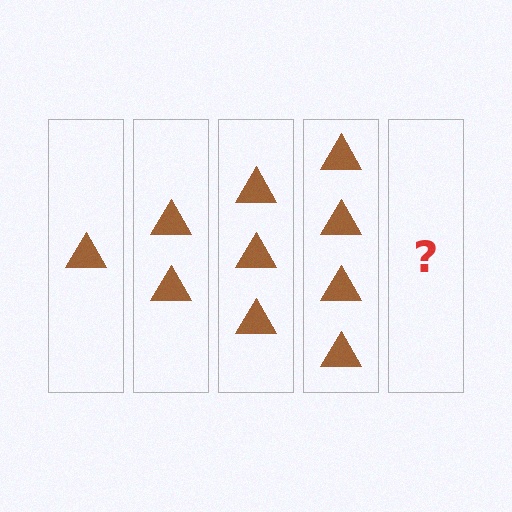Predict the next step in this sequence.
The next step is 5 triangles.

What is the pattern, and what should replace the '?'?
The pattern is that each step adds one more triangle. The '?' should be 5 triangles.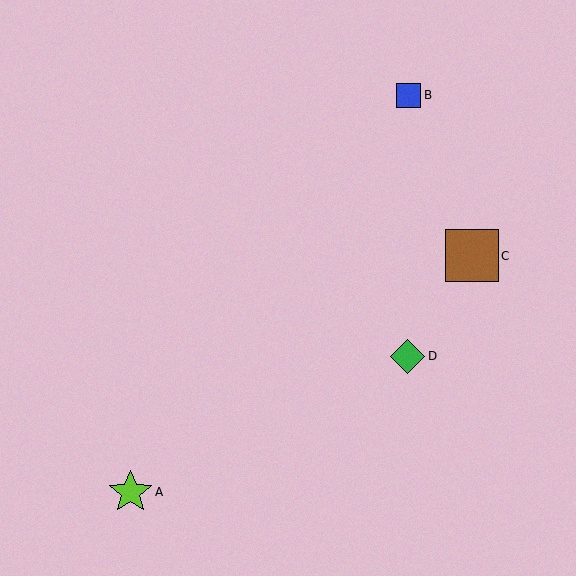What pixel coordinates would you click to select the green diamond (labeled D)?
Click at (408, 356) to select the green diamond D.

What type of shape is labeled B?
Shape B is a blue square.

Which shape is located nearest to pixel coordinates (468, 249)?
The brown square (labeled C) at (472, 256) is nearest to that location.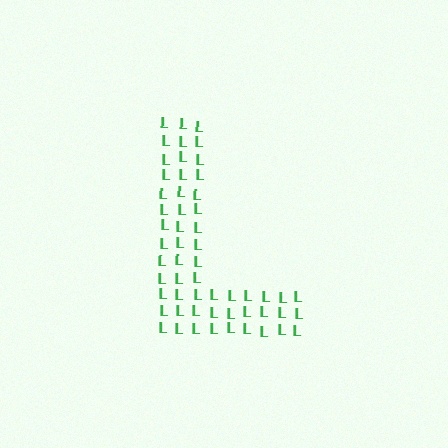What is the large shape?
The large shape is the letter L.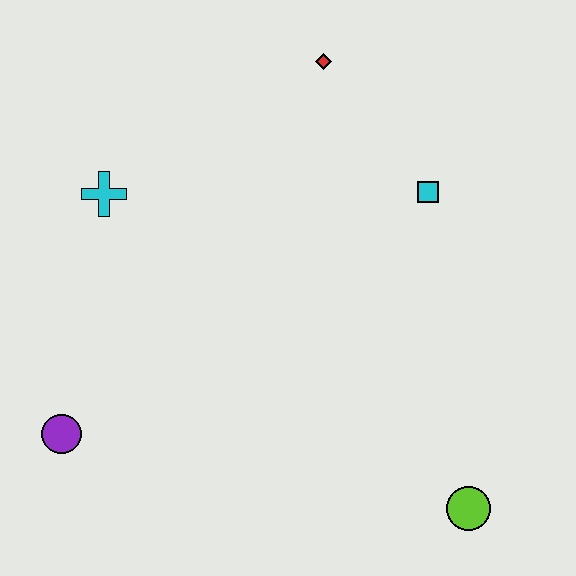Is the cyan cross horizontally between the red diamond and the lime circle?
No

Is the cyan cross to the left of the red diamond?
Yes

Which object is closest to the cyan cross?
The purple circle is closest to the cyan cross.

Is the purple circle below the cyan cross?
Yes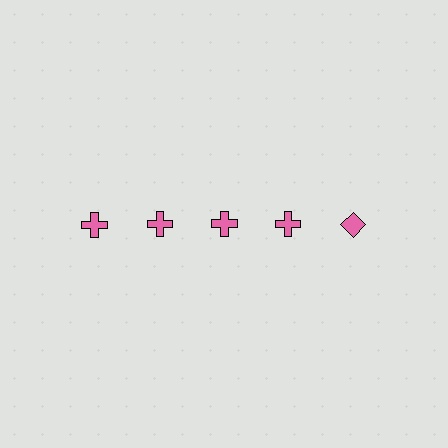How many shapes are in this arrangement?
There are 5 shapes arranged in a grid pattern.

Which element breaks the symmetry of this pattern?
The pink diamond in the top row, rightmost column breaks the symmetry. All other shapes are pink crosses.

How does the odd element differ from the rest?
It has a different shape: diamond instead of cross.